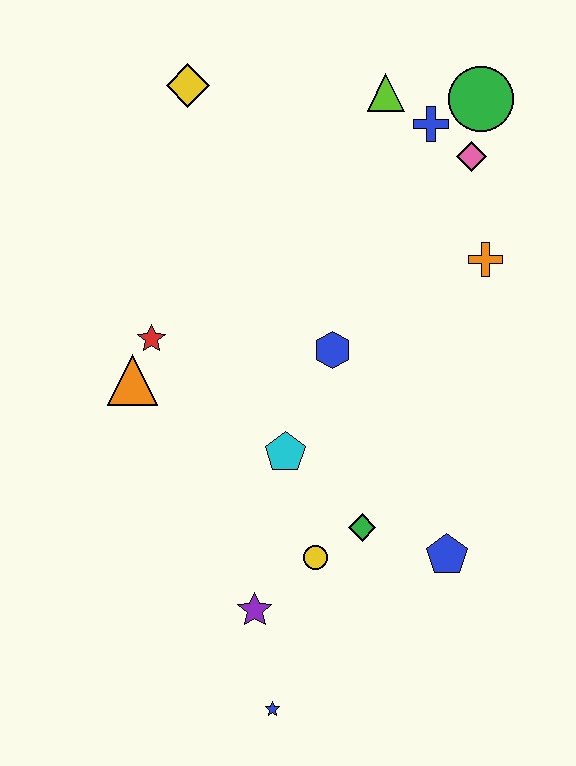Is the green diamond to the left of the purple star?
No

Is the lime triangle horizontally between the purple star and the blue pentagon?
Yes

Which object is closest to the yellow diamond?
The lime triangle is closest to the yellow diamond.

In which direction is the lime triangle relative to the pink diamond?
The lime triangle is to the left of the pink diamond.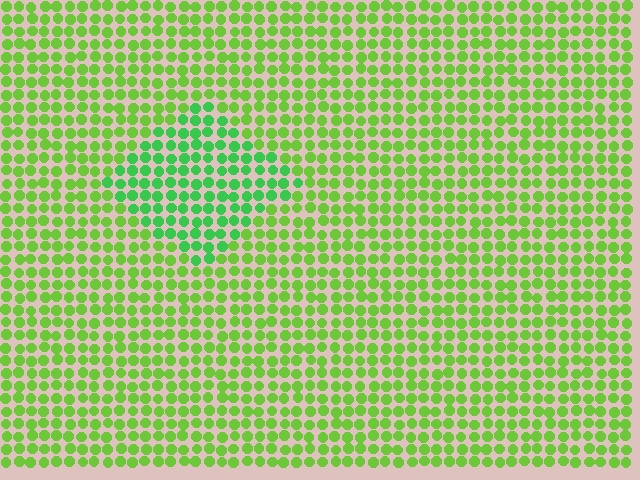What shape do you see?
I see a diamond.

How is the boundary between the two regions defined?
The boundary is defined purely by a slight shift in hue (about 31 degrees). Spacing, size, and orientation are identical on both sides.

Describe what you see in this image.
The image is filled with small lime elements in a uniform arrangement. A diamond-shaped region is visible where the elements are tinted to a slightly different hue, forming a subtle color boundary.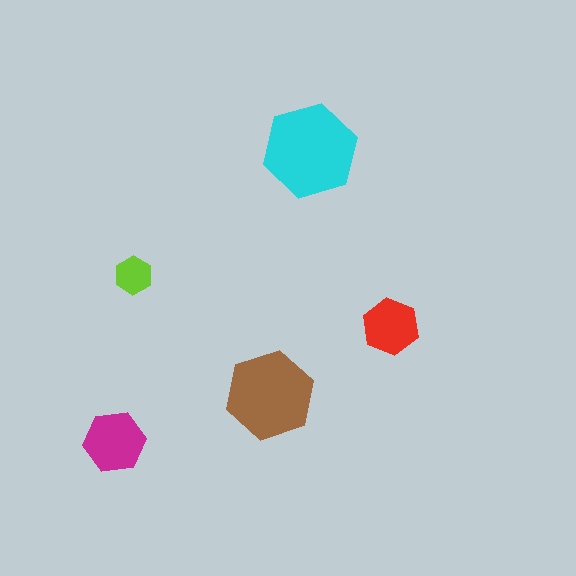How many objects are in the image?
There are 5 objects in the image.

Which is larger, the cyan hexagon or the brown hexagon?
The cyan one.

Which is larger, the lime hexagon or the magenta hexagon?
The magenta one.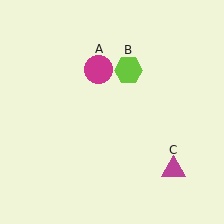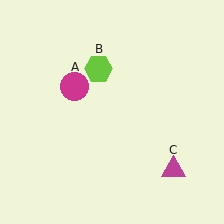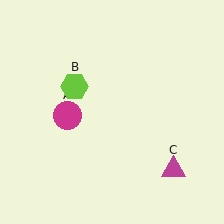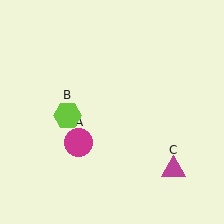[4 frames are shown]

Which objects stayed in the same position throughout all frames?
Magenta triangle (object C) remained stationary.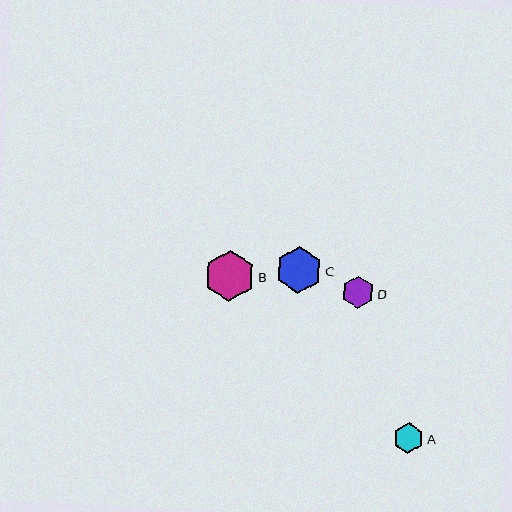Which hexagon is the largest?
Hexagon B is the largest with a size of approximately 51 pixels.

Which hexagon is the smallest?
Hexagon A is the smallest with a size of approximately 30 pixels.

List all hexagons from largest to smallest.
From largest to smallest: B, C, D, A.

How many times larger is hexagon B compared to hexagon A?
Hexagon B is approximately 1.7 times the size of hexagon A.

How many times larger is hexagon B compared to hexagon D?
Hexagon B is approximately 1.6 times the size of hexagon D.